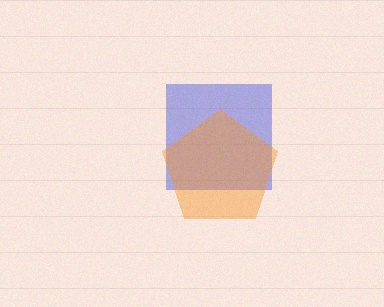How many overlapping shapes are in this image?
There are 2 overlapping shapes in the image.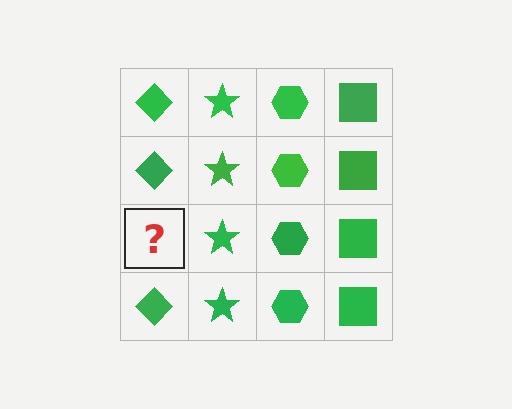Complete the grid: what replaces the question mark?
The question mark should be replaced with a green diamond.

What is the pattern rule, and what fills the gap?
The rule is that each column has a consistent shape. The gap should be filled with a green diamond.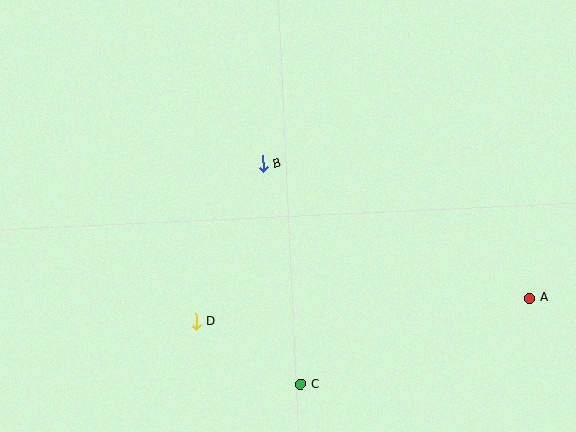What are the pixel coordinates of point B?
Point B is at (263, 164).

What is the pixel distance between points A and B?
The distance between A and B is 299 pixels.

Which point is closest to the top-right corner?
Point A is closest to the top-right corner.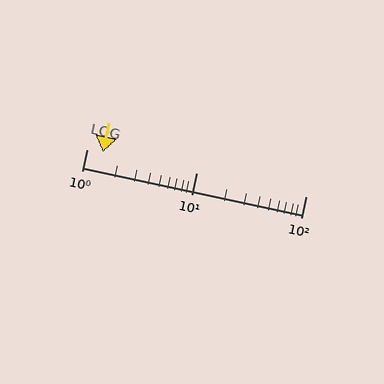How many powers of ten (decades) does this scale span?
The scale spans 2 decades, from 1 to 100.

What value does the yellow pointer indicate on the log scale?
The pointer indicates approximately 1.4.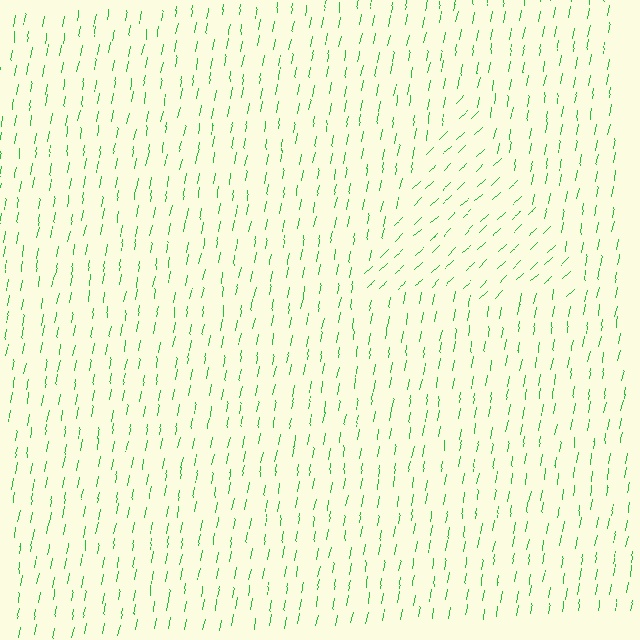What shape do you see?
I see a triangle.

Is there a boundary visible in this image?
Yes, there is a texture boundary formed by a change in line orientation.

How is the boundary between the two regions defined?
The boundary is defined purely by a change in line orientation (approximately 36 degrees difference). All lines are the same color and thickness.